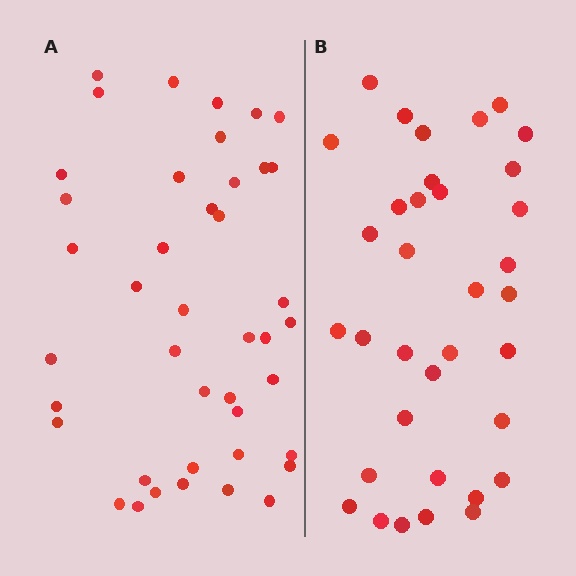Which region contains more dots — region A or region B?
Region A (the left region) has more dots.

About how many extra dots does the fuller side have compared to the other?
Region A has roughly 8 or so more dots than region B.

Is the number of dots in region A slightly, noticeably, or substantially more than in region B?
Region A has only slightly more — the two regions are fairly close. The ratio is roughly 1.2 to 1.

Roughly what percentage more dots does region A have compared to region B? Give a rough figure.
About 20% more.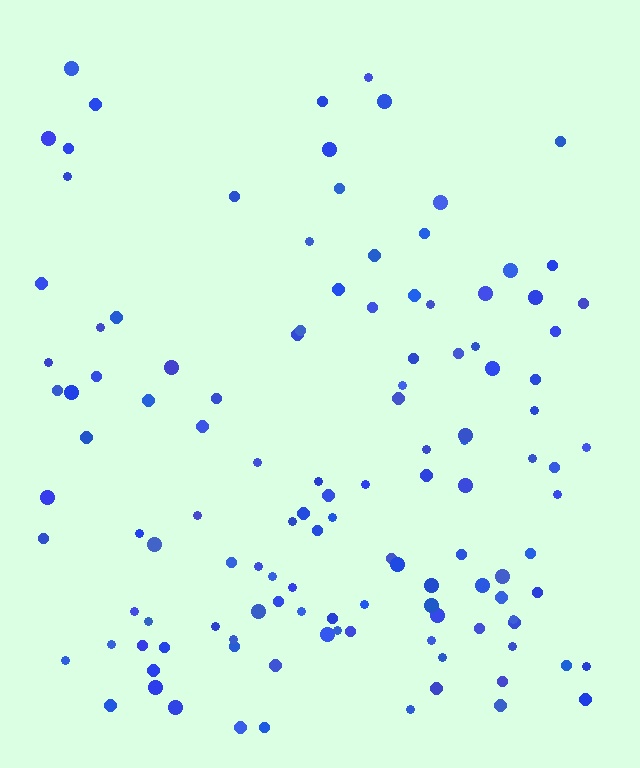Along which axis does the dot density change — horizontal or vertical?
Vertical.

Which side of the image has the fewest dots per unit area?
The top.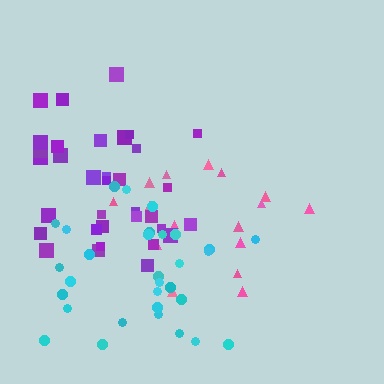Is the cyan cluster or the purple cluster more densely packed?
Purple.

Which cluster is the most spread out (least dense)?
Pink.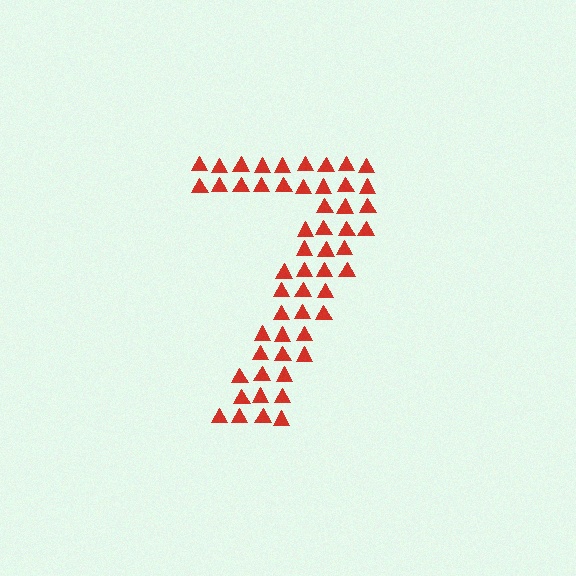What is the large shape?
The large shape is the digit 7.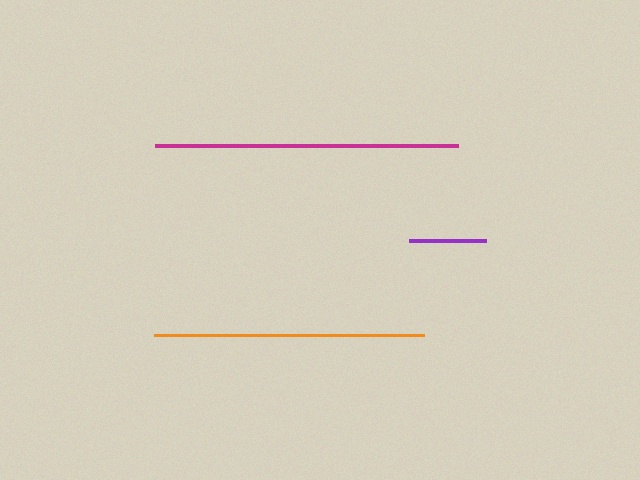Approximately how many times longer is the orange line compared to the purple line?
The orange line is approximately 3.5 times the length of the purple line.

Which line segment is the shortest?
The purple line is the shortest at approximately 76 pixels.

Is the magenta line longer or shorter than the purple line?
The magenta line is longer than the purple line.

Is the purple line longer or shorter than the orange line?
The orange line is longer than the purple line.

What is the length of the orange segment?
The orange segment is approximately 270 pixels long.